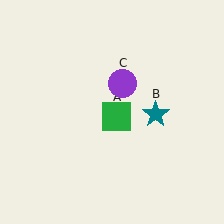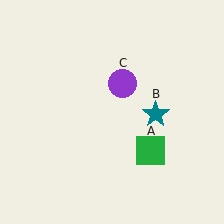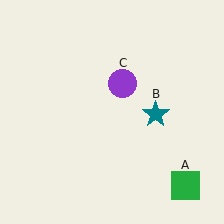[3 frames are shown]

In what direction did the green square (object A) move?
The green square (object A) moved down and to the right.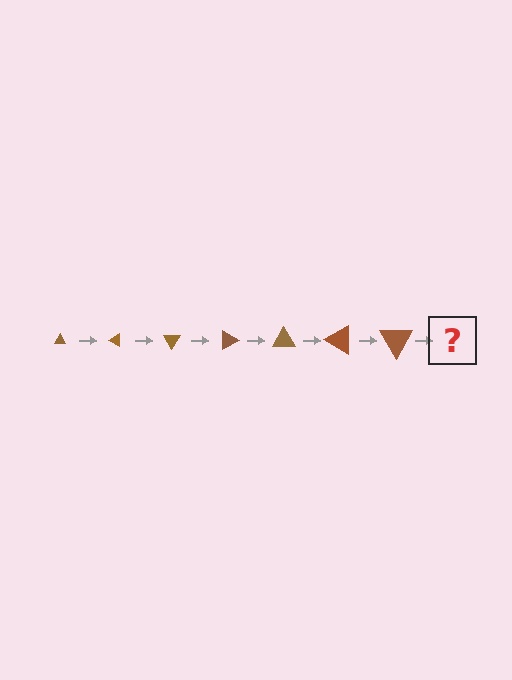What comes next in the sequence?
The next element should be a triangle, larger than the previous one and rotated 210 degrees from the start.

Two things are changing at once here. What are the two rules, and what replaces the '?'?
The two rules are that the triangle grows larger each step and it rotates 30 degrees each step. The '?' should be a triangle, larger than the previous one and rotated 210 degrees from the start.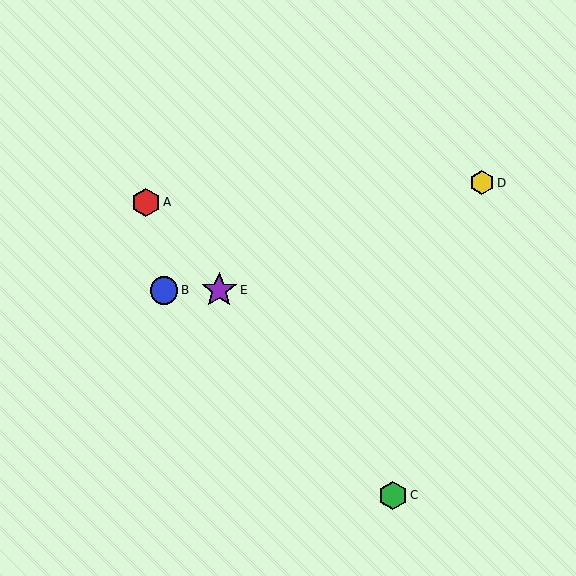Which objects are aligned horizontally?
Objects B, E are aligned horizontally.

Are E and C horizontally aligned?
No, E is at y≈290 and C is at y≈495.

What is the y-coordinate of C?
Object C is at y≈495.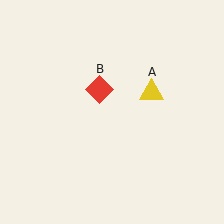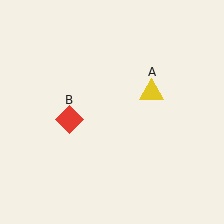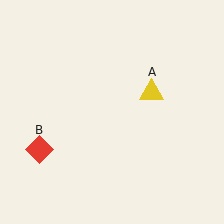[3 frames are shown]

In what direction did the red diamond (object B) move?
The red diamond (object B) moved down and to the left.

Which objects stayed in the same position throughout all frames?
Yellow triangle (object A) remained stationary.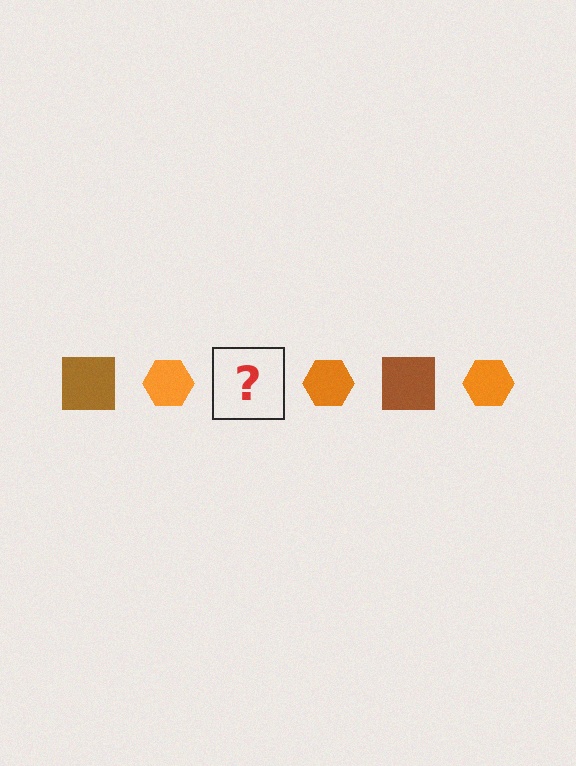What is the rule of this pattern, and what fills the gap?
The rule is that the pattern alternates between brown square and orange hexagon. The gap should be filled with a brown square.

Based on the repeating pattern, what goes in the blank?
The blank should be a brown square.